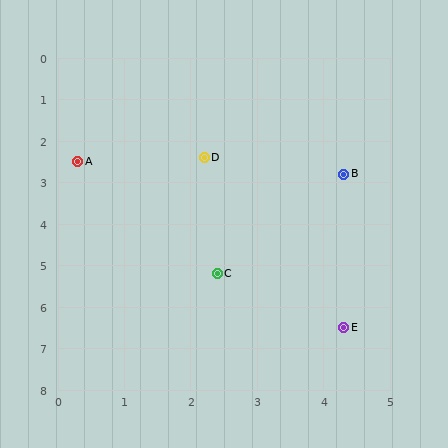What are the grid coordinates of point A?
Point A is at approximately (0.3, 2.5).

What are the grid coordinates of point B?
Point B is at approximately (4.3, 2.8).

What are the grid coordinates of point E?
Point E is at approximately (4.3, 6.5).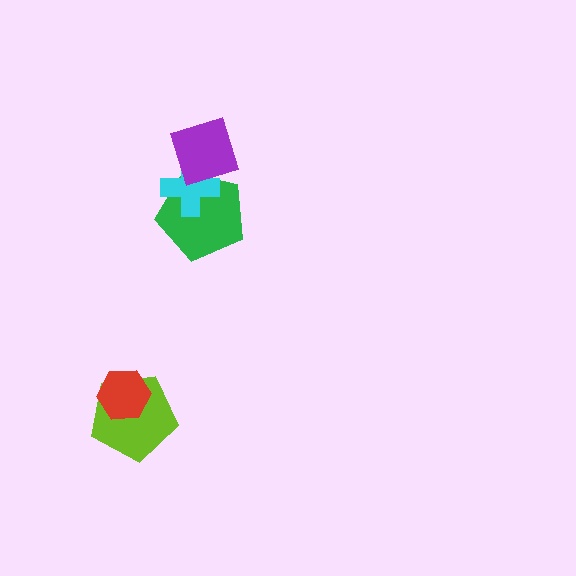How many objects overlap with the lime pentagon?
1 object overlaps with the lime pentagon.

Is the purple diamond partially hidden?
No, no other shape covers it.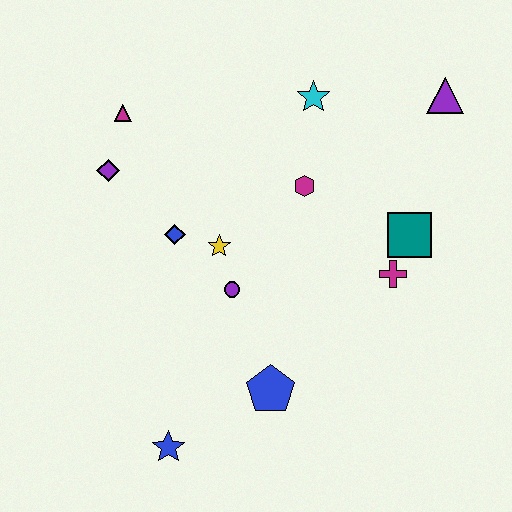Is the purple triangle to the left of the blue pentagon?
No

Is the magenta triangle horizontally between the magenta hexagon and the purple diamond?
Yes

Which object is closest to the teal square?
The magenta cross is closest to the teal square.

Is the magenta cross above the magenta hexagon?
No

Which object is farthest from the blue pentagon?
The purple triangle is farthest from the blue pentagon.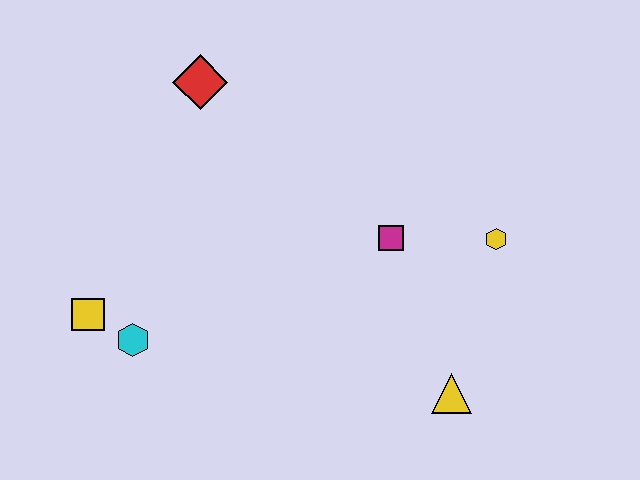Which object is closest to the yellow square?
The cyan hexagon is closest to the yellow square.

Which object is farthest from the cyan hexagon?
The yellow hexagon is farthest from the cyan hexagon.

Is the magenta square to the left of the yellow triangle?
Yes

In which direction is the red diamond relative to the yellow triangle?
The red diamond is above the yellow triangle.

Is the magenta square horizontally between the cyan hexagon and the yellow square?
No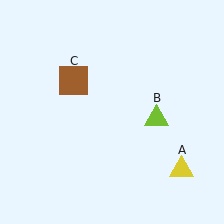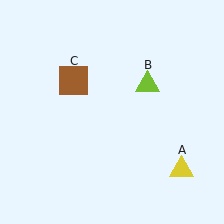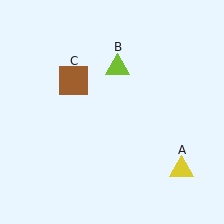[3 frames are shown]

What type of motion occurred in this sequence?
The lime triangle (object B) rotated counterclockwise around the center of the scene.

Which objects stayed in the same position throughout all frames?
Yellow triangle (object A) and brown square (object C) remained stationary.